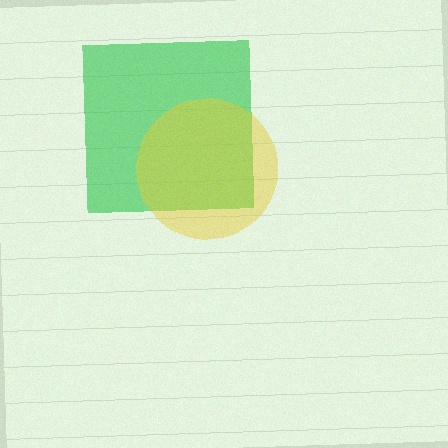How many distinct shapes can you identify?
There are 2 distinct shapes: a green square, a yellow circle.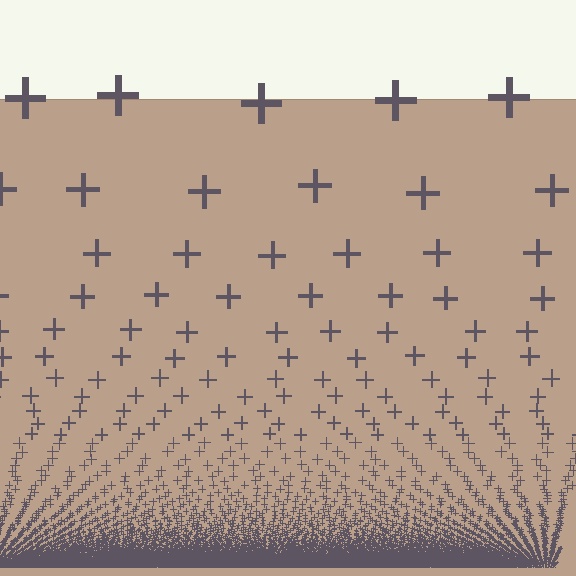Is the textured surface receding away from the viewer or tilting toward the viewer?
The surface appears to tilt toward the viewer. Texture elements get larger and sparser toward the top.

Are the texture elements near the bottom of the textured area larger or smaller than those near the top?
Smaller. The gradient is inverted — elements near the bottom are smaller and denser.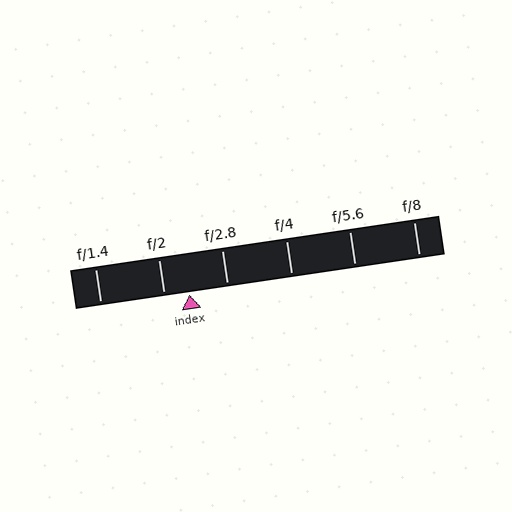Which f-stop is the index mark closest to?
The index mark is closest to f/2.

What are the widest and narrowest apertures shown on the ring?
The widest aperture shown is f/1.4 and the narrowest is f/8.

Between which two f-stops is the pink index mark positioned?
The index mark is between f/2 and f/2.8.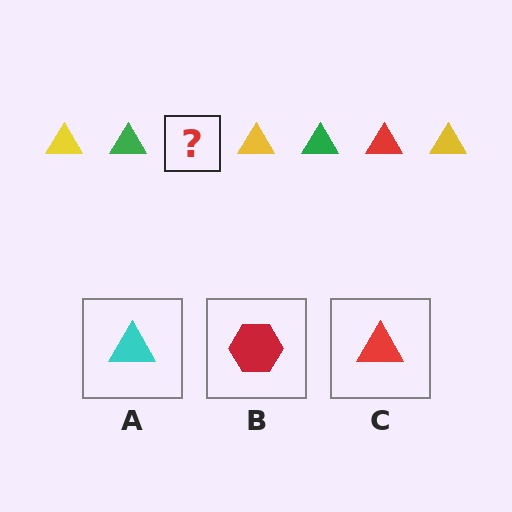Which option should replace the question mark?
Option C.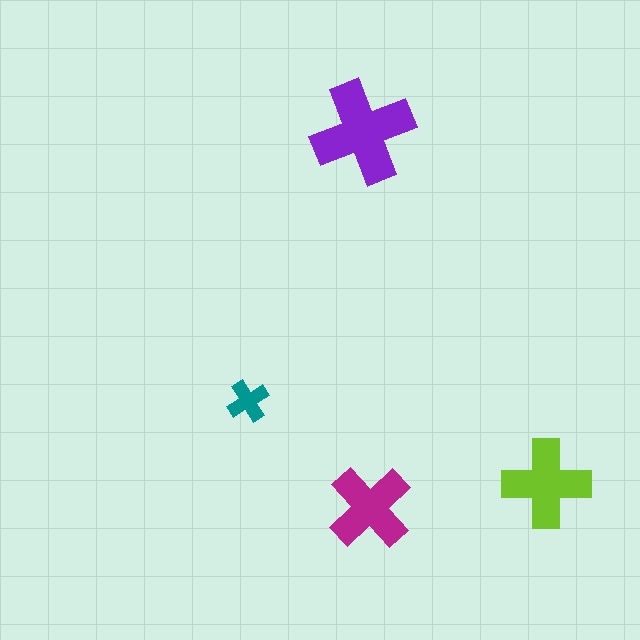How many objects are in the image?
There are 4 objects in the image.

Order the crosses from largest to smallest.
the purple one, the lime one, the magenta one, the teal one.